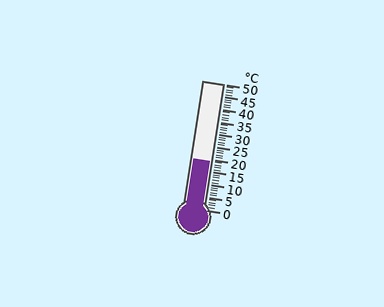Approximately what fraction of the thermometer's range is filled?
The thermometer is filled to approximately 40% of its range.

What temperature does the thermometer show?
The thermometer shows approximately 19°C.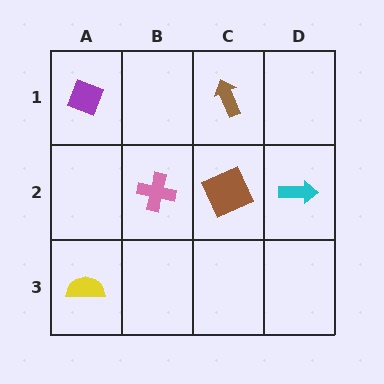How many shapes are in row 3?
1 shape.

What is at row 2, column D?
A cyan arrow.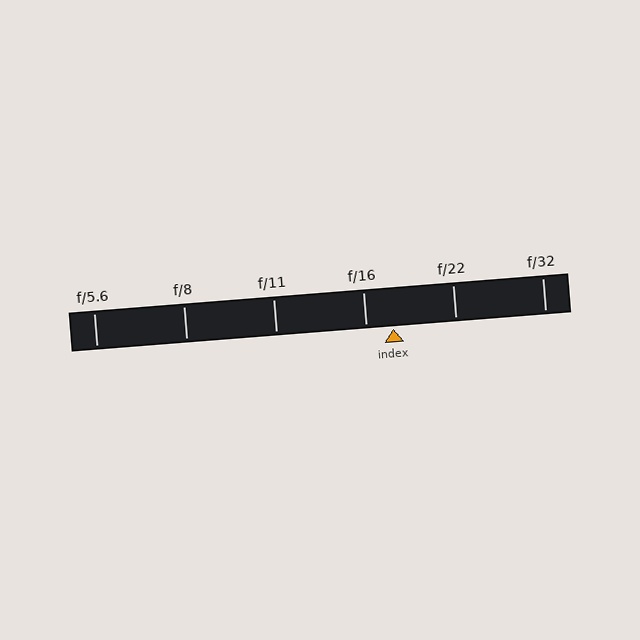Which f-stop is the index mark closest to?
The index mark is closest to f/16.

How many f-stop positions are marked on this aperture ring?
There are 6 f-stop positions marked.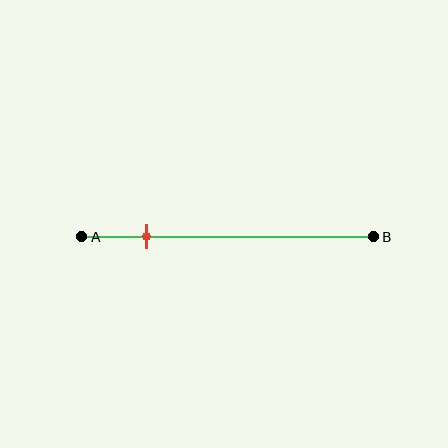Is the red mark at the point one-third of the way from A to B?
No, the mark is at about 20% from A, not at the 33% one-third point.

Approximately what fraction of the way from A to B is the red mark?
The red mark is approximately 20% of the way from A to B.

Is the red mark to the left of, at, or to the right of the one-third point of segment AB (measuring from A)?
The red mark is to the left of the one-third point of segment AB.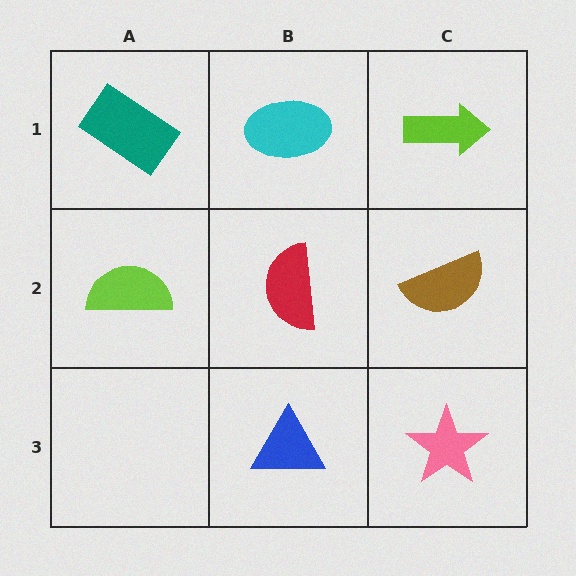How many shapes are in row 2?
3 shapes.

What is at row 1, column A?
A teal rectangle.